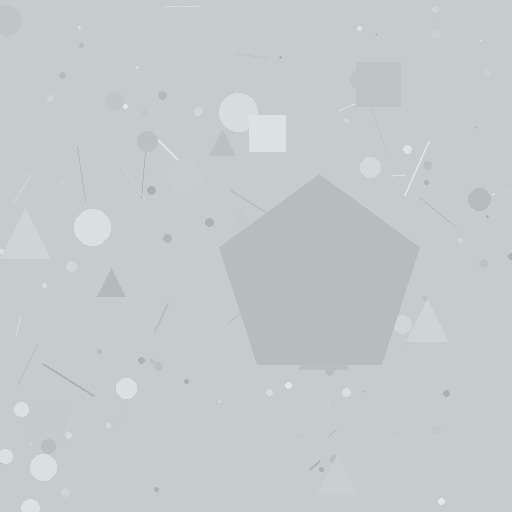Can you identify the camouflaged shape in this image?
The camouflaged shape is a pentagon.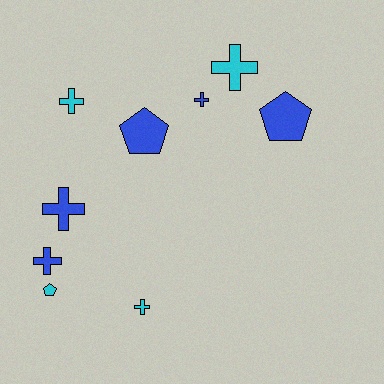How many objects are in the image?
There are 9 objects.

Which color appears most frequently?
Blue, with 5 objects.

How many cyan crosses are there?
There are 3 cyan crosses.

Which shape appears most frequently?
Cross, with 6 objects.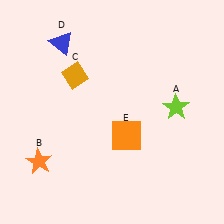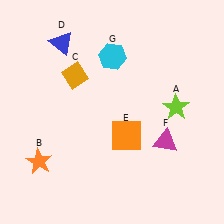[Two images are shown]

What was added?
A magenta triangle (F), a cyan hexagon (G) were added in Image 2.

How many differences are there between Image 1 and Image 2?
There are 2 differences between the two images.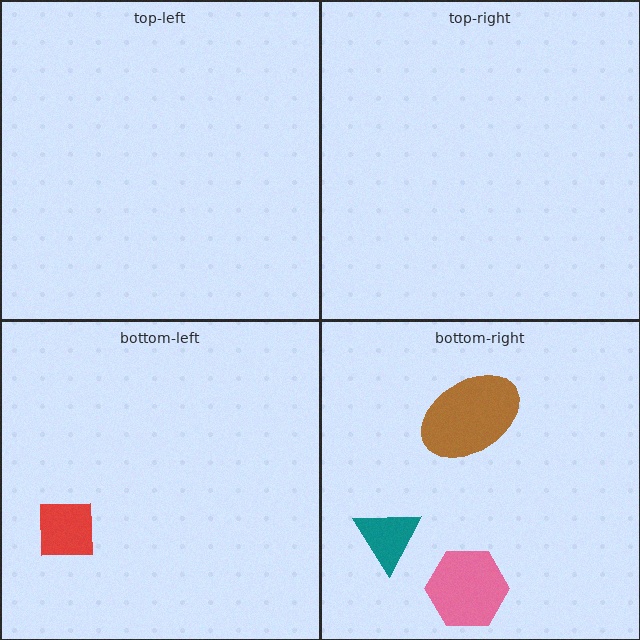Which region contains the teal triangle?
The bottom-right region.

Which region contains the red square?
The bottom-left region.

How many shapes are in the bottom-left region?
1.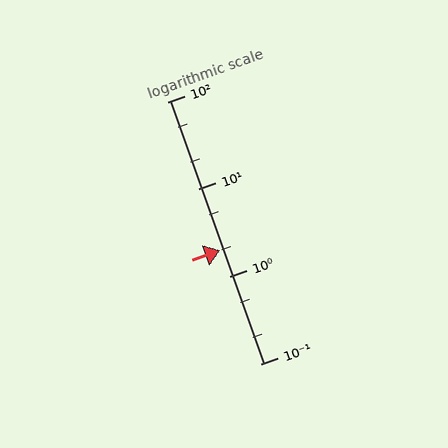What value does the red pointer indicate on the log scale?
The pointer indicates approximately 2.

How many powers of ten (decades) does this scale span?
The scale spans 3 decades, from 0.1 to 100.